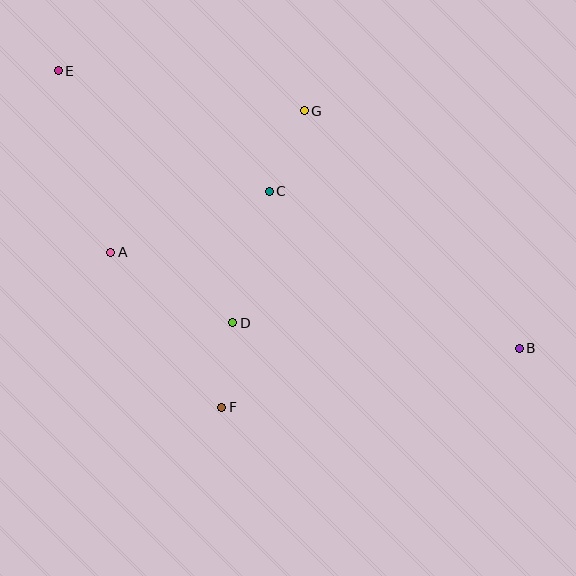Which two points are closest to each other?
Points D and F are closest to each other.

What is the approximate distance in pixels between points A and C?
The distance between A and C is approximately 170 pixels.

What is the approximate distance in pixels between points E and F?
The distance between E and F is approximately 374 pixels.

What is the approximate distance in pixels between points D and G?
The distance between D and G is approximately 224 pixels.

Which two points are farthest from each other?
Points B and E are farthest from each other.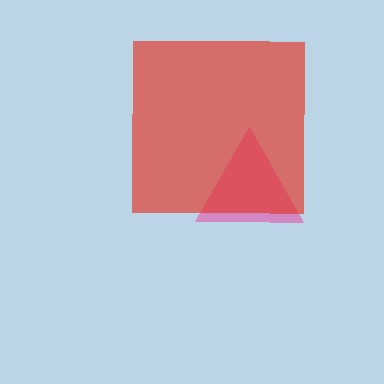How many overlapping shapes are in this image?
There are 2 overlapping shapes in the image.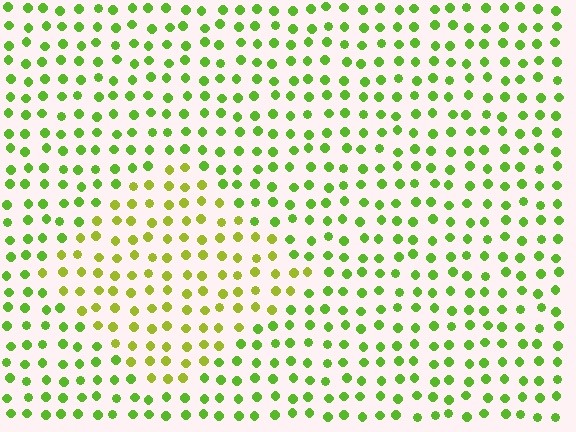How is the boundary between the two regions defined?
The boundary is defined purely by a slight shift in hue (about 28 degrees). Spacing, size, and orientation are identical on both sides.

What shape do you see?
I see a diamond.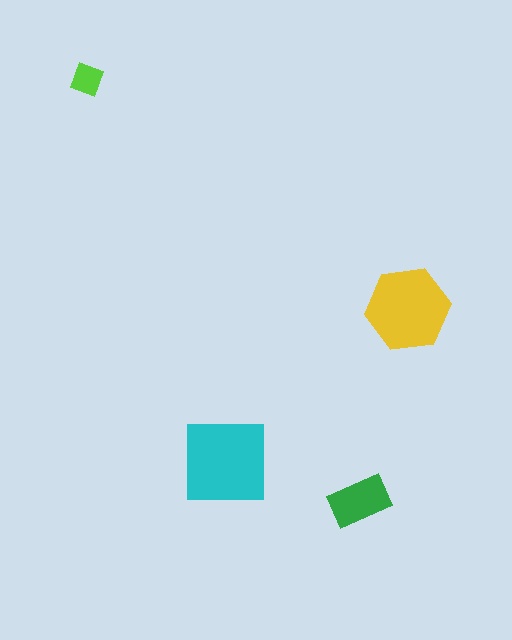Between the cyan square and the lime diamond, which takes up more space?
The cyan square.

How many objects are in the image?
There are 4 objects in the image.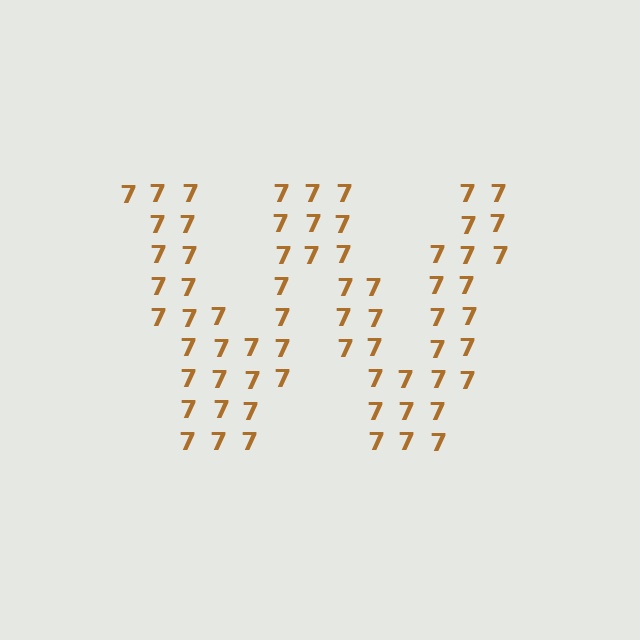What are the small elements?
The small elements are digit 7's.